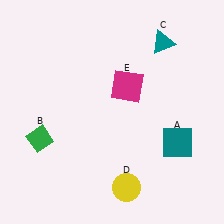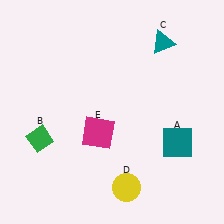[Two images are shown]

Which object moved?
The magenta square (E) moved down.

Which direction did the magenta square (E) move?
The magenta square (E) moved down.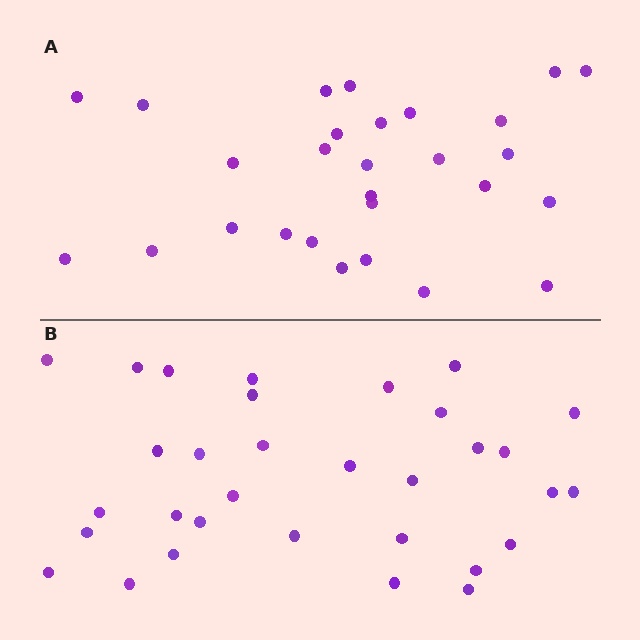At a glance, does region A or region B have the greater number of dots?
Region B (the bottom region) has more dots.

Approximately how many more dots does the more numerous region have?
Region B has about 4 more dots than region A.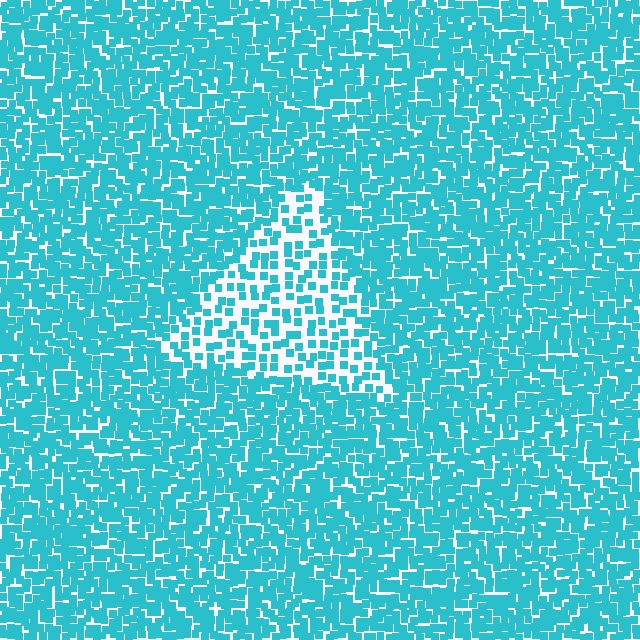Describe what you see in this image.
The image contains small cyan elements arranged at two different densities. A triangle-shaped region is visible where the elements are less densely packed than the surrounding area.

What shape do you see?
I see a triangle.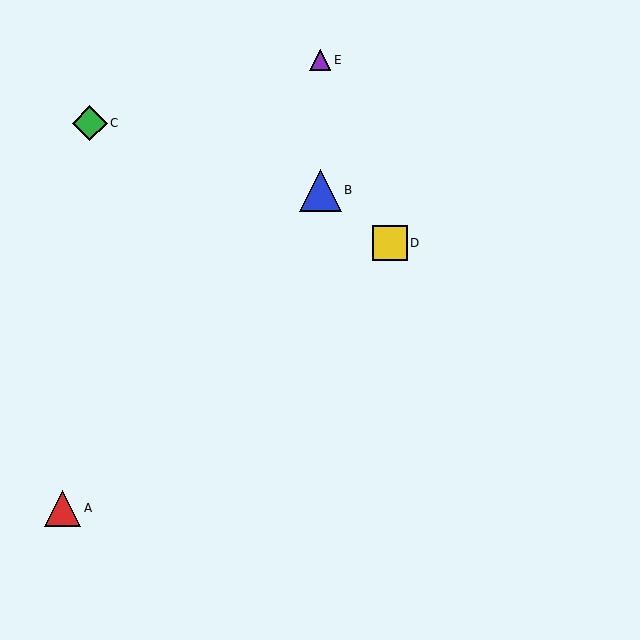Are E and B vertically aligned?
Yes, both are at x≈320.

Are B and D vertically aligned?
No, B is at x≈320 and D is at x≈390.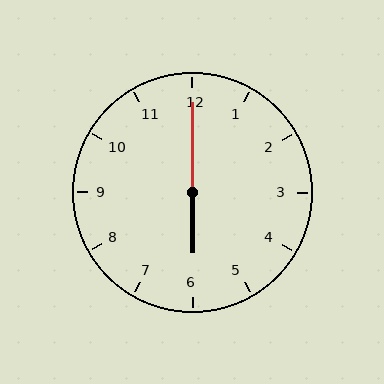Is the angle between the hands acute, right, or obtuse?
It is obtuse.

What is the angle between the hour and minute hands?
Approximately 180 degrees.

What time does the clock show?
6:00.